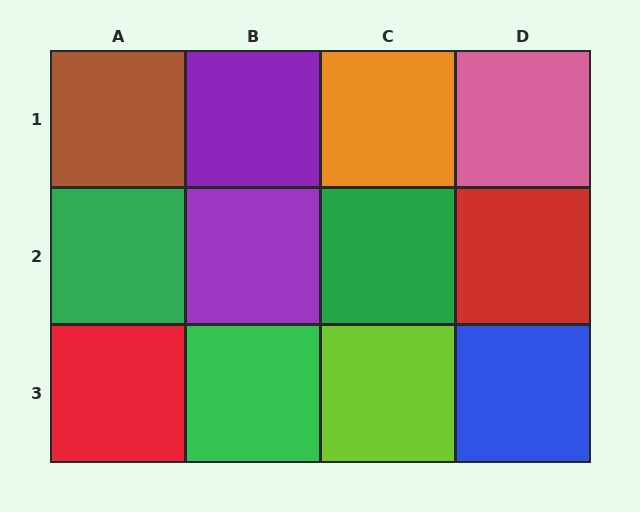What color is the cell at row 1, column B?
Purple.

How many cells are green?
3 cells are green.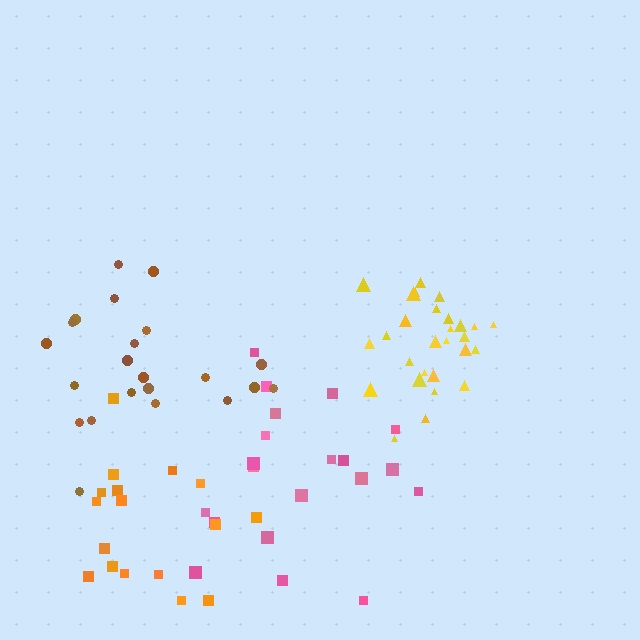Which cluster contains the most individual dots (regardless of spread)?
Yellow (28).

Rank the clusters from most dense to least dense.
yellow, brown, pink, orange.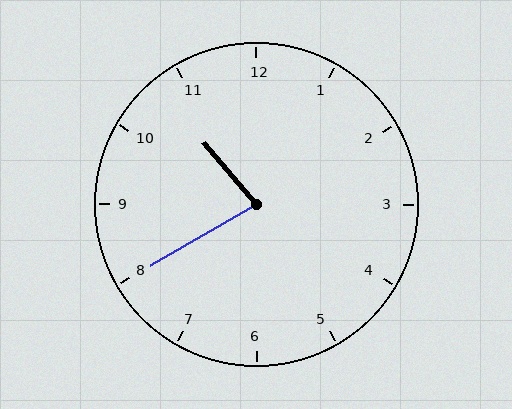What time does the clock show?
10:40.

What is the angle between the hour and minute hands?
Approximately 80 degrees.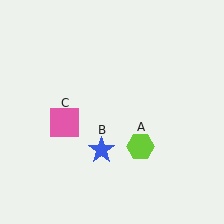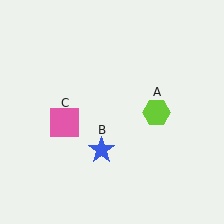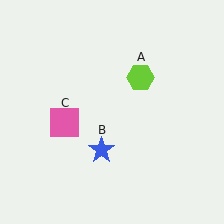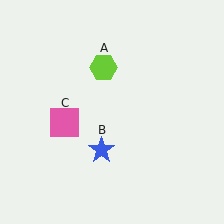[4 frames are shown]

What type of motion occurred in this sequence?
The lime hexagon (object A) rotated counterclockwise around the center of the scene.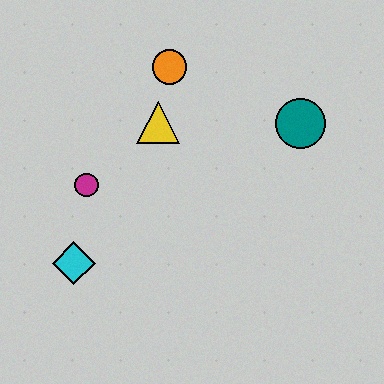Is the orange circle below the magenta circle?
No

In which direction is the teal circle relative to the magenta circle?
The teal circle is to the right of the magenta circle.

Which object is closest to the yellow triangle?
The orange circle is closest to the yellow triangle.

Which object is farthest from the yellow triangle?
The cyan diamond is farthest from the yellow triangle.